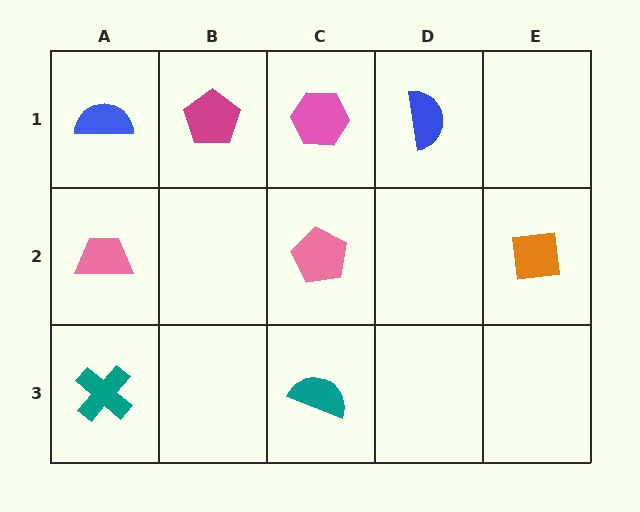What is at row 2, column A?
A pink trapezoid.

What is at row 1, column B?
A magenta pentagon.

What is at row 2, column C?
A pink pentagon.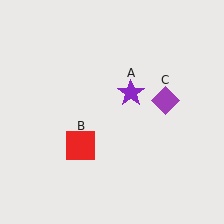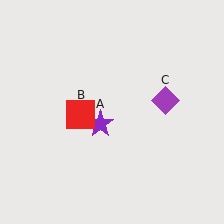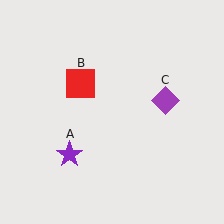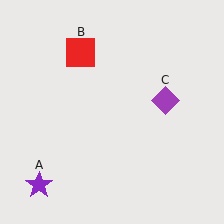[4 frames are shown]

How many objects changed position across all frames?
2 objects changed position: purple star (object A), red square (object B).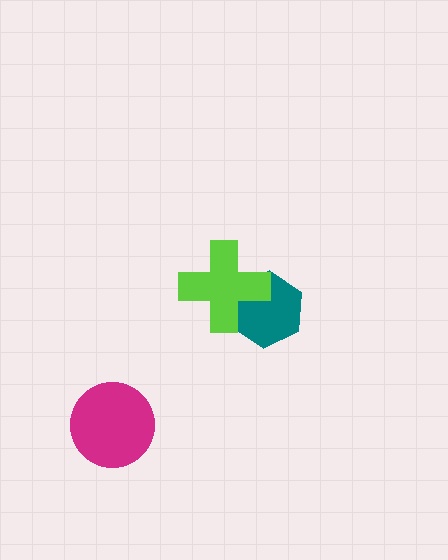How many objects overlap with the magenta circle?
0 objects overlap with the magenta circle.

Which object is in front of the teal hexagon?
The lime cross is in front of the teal hexagon.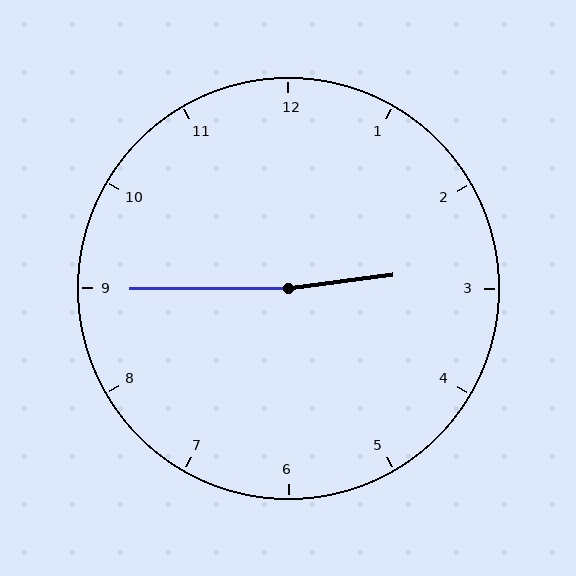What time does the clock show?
2:45.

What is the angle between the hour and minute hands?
Approximately 172 degrees.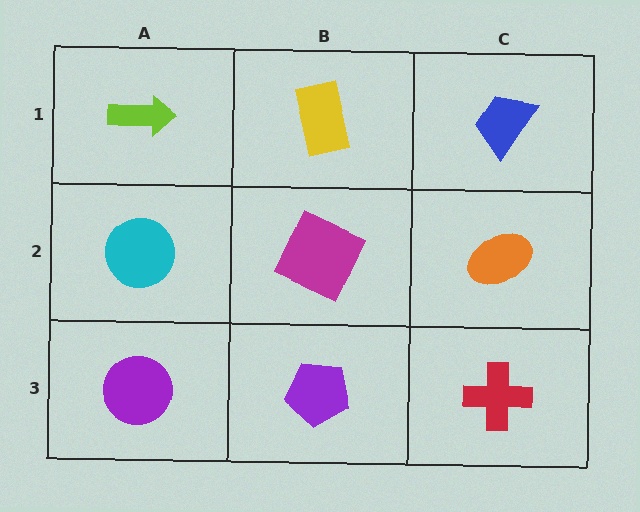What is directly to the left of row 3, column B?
A purple circle.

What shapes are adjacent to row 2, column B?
A yellow rectangle (row 1, column B), a purple pentagon (row 3, column B), a cyan circle (row 2, column A), an orange ellipse (row 2, column C).